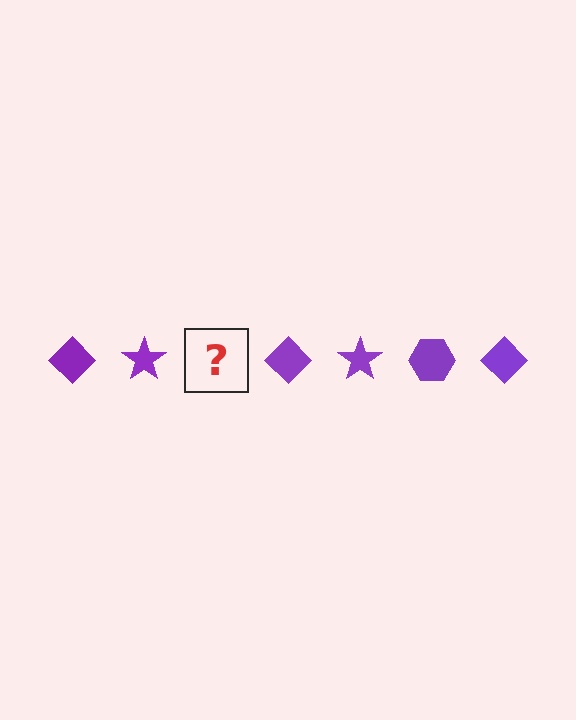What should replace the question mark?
The question mark should be replaced with a purple hexagon.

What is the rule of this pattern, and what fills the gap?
The rule is that the pattern cycles through diamond, star, hexagon shapes in purple. The gap should be filled with a purple hexagon.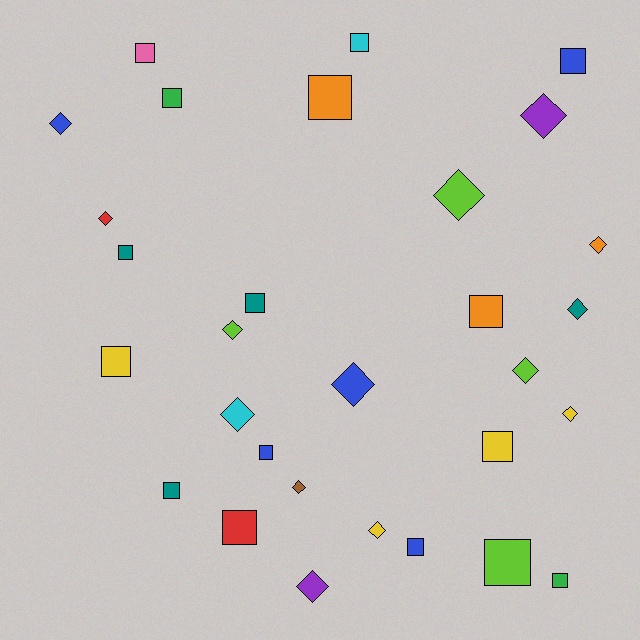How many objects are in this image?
There are 30 objects.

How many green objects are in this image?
There are 2 green objects.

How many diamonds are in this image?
There are 14 diamonds.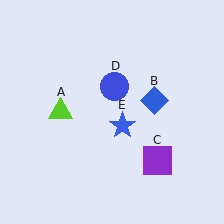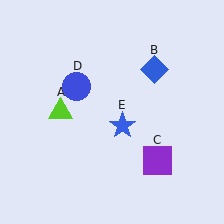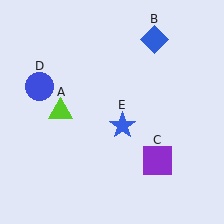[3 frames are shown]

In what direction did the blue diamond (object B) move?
The blue diamond (object B) moved up.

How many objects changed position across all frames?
2 objects changed position: blue diamond (object B), blue circle (object D).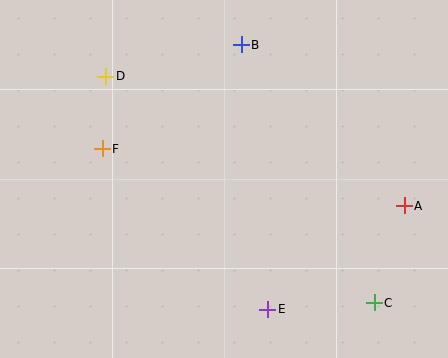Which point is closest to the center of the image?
Point F at (102, 149) is closest to the center.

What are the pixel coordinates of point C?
Point C is at (374, 303).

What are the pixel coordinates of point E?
Point E is at (268, 309).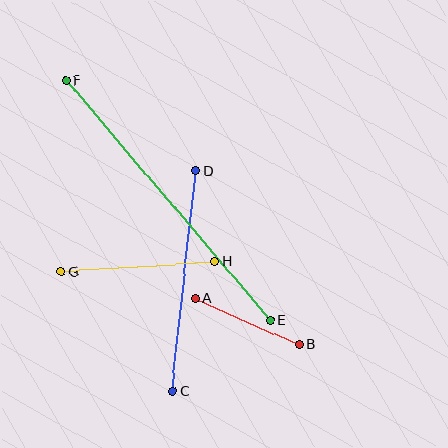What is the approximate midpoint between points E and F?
The midpoint is at approximately (168, 200) pixels.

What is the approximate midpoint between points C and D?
The midpoint is at approximately (184, 281) pixels.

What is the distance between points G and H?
The distance is approximately 155 pixels.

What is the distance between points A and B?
The distance is approximately 114 pixels.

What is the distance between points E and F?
The distance is approximately 315 pixels.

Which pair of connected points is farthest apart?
Points E and F are farthest apart.